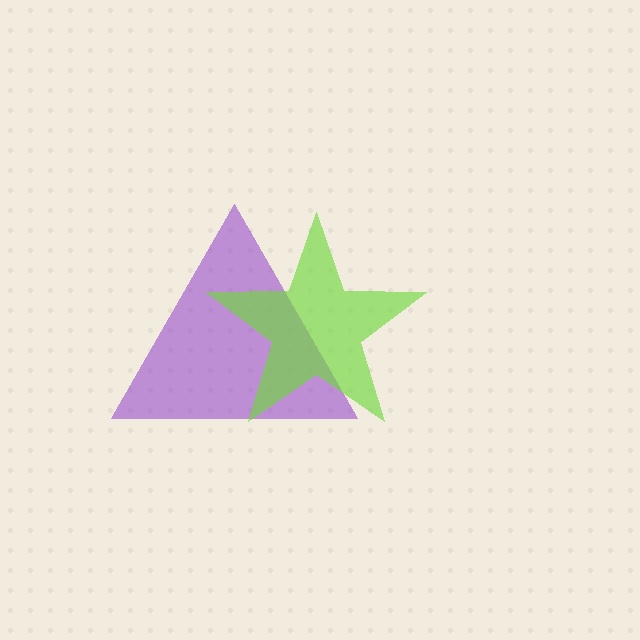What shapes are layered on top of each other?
The layered shapes are: a purple triangle, a lime star.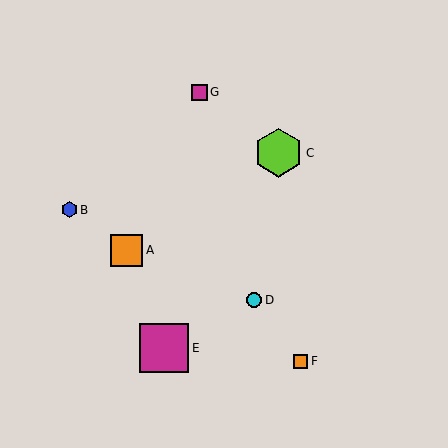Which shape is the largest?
The magenta square (labeled E) is the largest.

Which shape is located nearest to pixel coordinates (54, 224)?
The blue hexagon (labeled B) at (69, 210) is nearest to that location.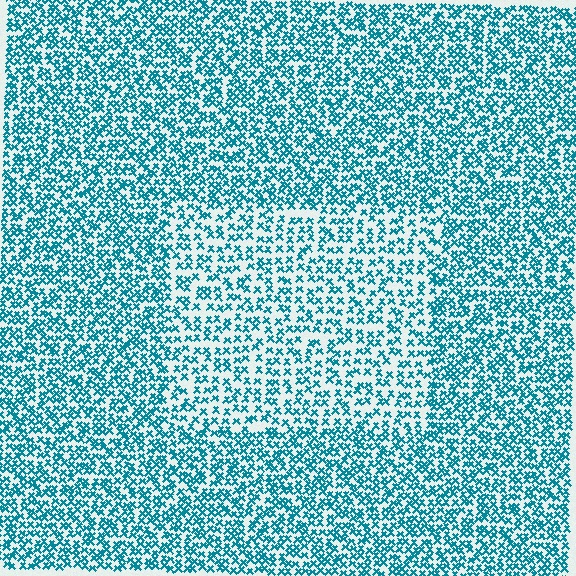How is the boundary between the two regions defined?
The boundary is defined by a change in element density (approximately 1.7x ratio). All elements are the same color, size, and shape.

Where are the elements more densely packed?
The elements are more densely packed outside the rectangle boundary.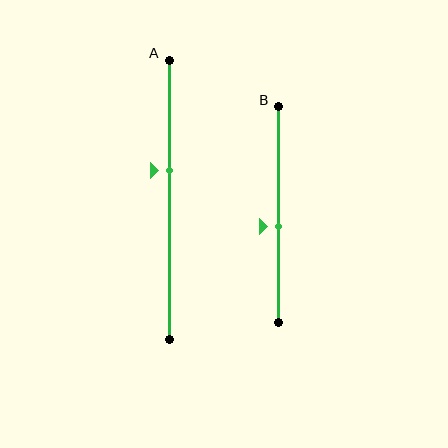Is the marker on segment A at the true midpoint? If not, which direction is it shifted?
No, the marker on segment A is shifted upward by about 11% of the segment length.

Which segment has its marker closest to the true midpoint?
Segment B has its marker closest to the true midpoint.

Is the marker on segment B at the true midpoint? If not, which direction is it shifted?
No, the marker on segment B is shifted downward by about 5% of the segment length.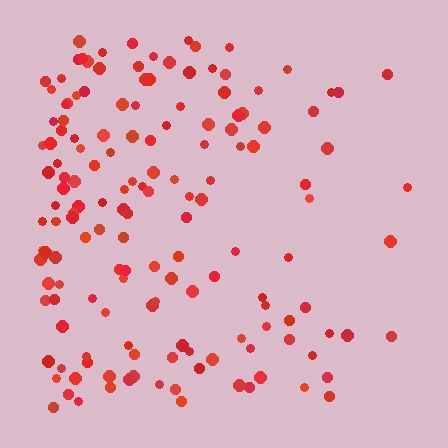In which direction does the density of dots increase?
From right to left, with the left side densest.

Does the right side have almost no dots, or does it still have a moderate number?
Still a moderate number, just noticeably fewer than the left.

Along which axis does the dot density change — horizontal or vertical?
Horizontal.